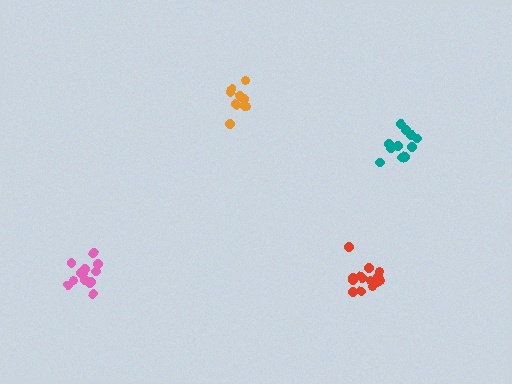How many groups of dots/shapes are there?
There are 4 groups.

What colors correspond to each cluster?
The clusters are colored: red, pink, orange, teal.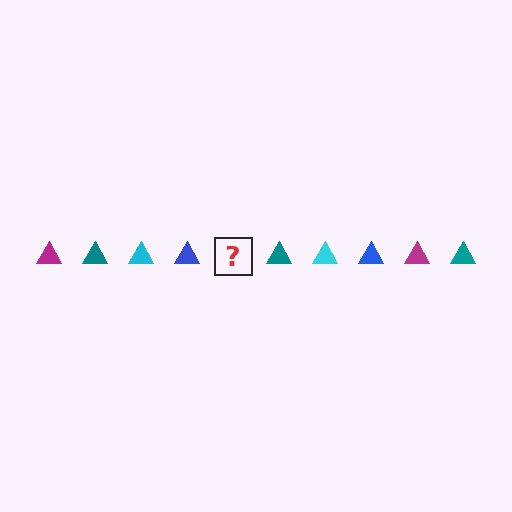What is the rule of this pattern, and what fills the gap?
The rule is that the pattern cycles through magenta, teal, cyan, blue triangles. The gap should be filled with a magenta triangle.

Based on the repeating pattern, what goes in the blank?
The blank should be a magenta triangle.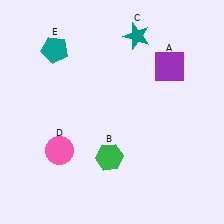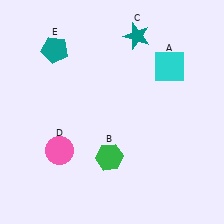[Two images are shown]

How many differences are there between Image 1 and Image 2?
There is 1 difference between the two images.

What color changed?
The square (A) changed from purple in Image 1 to cyan in Image 2.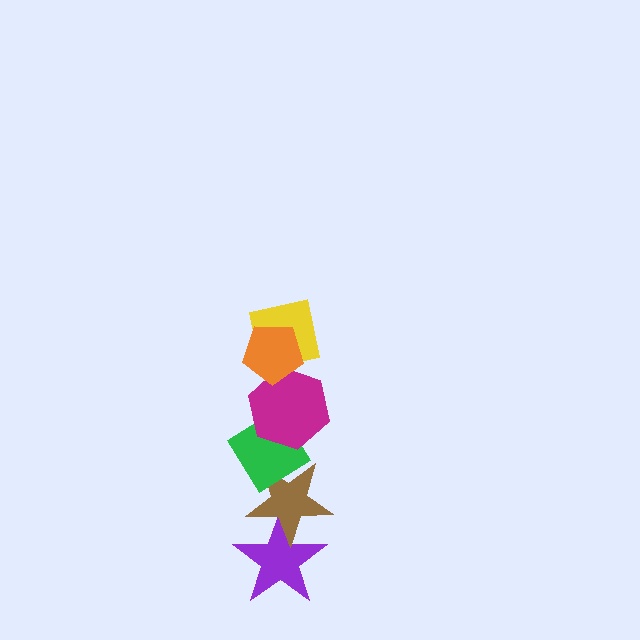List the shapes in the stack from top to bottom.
From top to bottom: the orange pentagon, the yellow square, the magenta hexagon, the green diamond, the brown star, the purple star.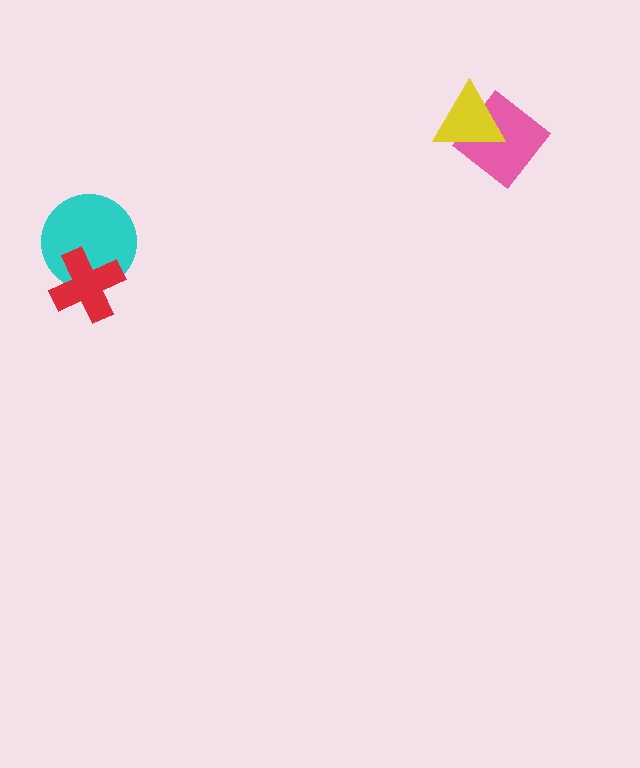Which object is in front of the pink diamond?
The yellow triangle is in front of the pink diamond.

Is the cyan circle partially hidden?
Yes, it is partially covered by another shape.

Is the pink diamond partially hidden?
Yes, it is partially covered by another shape.